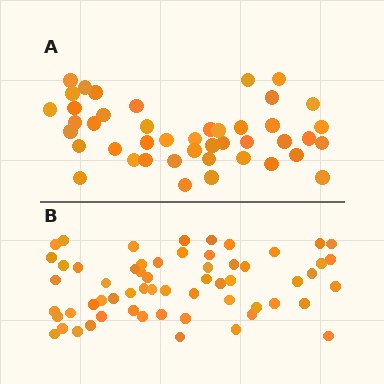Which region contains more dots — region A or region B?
Region B (the bottom region) has more dots.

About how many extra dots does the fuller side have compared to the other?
Region B has approximately 15 more dots than region A.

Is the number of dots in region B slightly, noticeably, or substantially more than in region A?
Region B has noticeably more, but not dramatically so. The ratio is roughly 1.4 to 1.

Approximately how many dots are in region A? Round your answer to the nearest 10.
About 40 dots. (The exact count is 44, which rounds to 40.)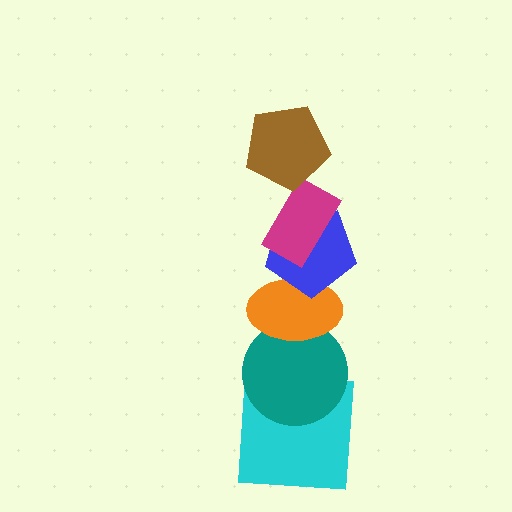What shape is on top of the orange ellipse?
The blue pentagon is on top of the orange ellipse.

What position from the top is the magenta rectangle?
The magenta rectangle is 2nd from the top.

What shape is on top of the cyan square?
The teal circle is on top of the cyan square.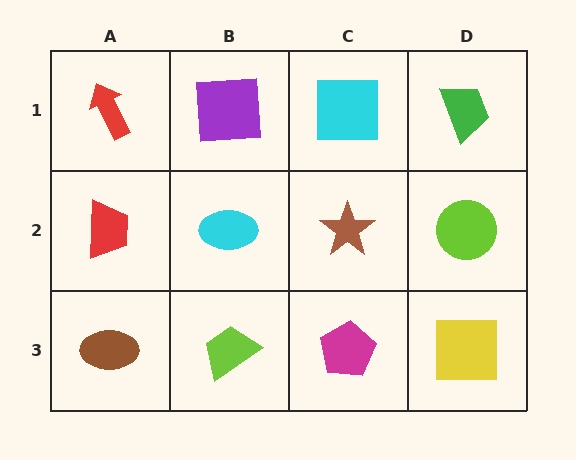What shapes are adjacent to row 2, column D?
A green trapezoid (row 1, column D), a yellow square (row 3, column D), a brown star (row 2, column C).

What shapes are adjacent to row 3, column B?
A cyan ellipse (row 2, column B), a brown ellipse (row 3, column A), a magenta pentagon (row 3, column C).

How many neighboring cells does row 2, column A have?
3.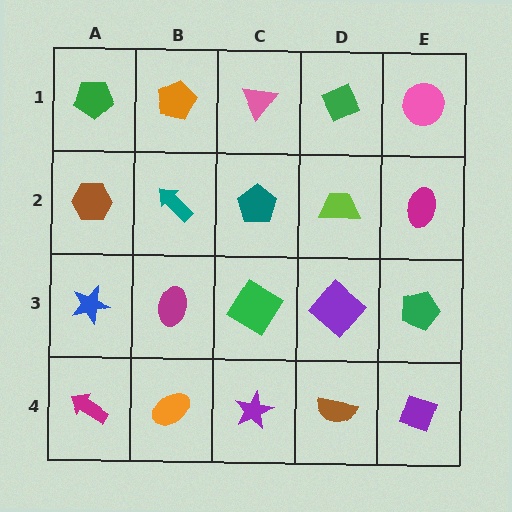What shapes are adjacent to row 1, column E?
A magenta ellipse (row 2, column E), a green diamond (row 1, column D).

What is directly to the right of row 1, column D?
A pink circle.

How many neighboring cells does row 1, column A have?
2.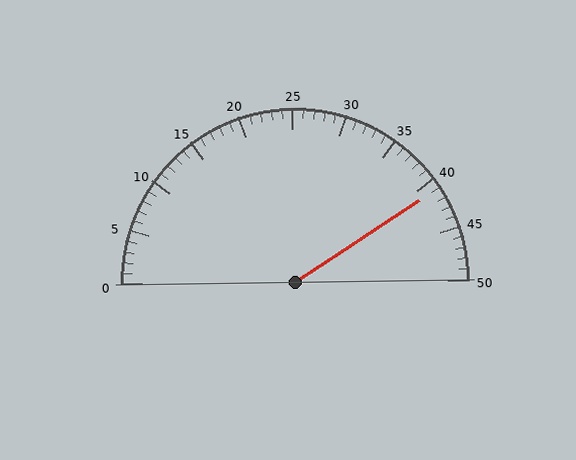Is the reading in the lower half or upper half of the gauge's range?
The reading is in the upper half of the range (0 to 50).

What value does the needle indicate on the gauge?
The needle indicates approximately 41.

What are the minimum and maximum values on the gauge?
The gauge ranges from 0 to 50.